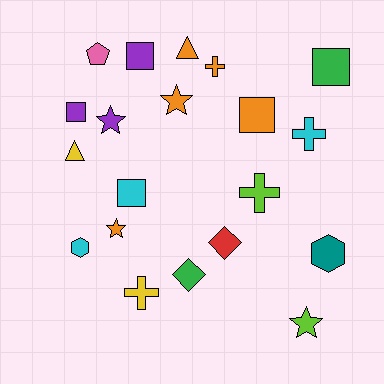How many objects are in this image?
There are 20 objects.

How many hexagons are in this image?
There are 2 hexagons.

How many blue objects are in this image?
There are no blue objects.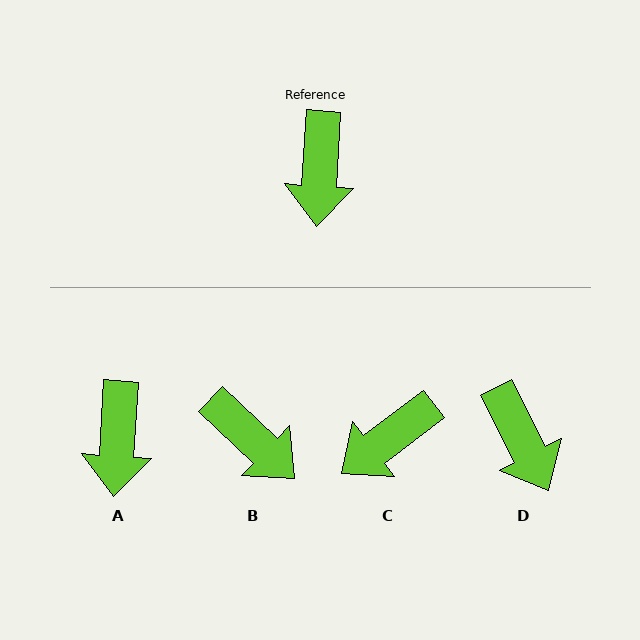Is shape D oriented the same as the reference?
No, it is off by about 31 degrees.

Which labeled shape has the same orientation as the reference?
A.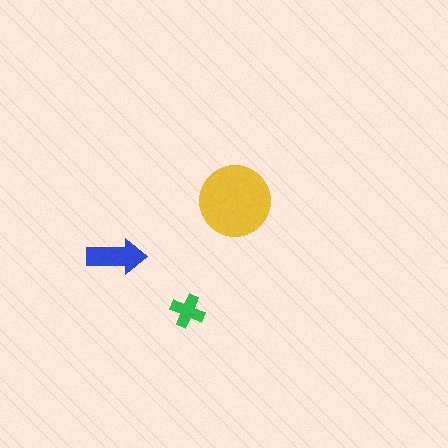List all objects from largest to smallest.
The yellow circle, the blue arrow, the green cross.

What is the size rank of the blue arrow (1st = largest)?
2nd.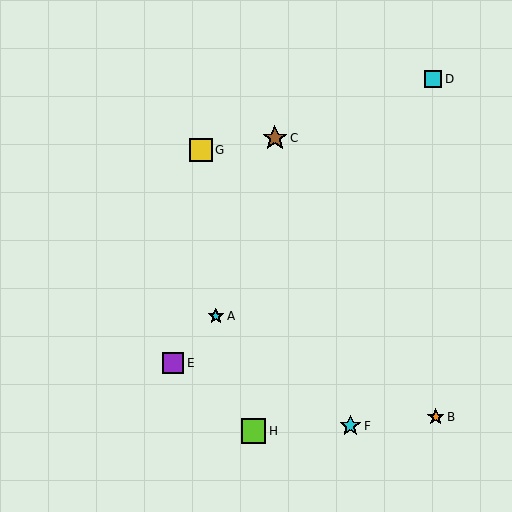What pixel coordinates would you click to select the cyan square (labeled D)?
Click at (433, 79) to select the cyan square D.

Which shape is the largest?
The brown star (labeled C) is the largest.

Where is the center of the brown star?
The center of the brown star is at (275, 138).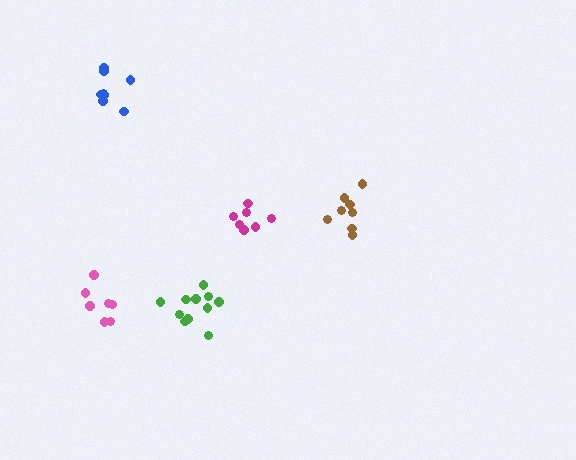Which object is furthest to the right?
The brown cluster is rightmost.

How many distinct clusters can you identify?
There are 5 distinct clusters.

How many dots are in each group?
Group 1: 7 dots, Group 2: 7 dots, Group 3: 8 dots, Group 4: 8 dots, Group 5: 11 dots (41 total).